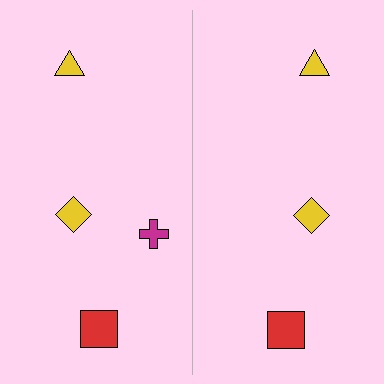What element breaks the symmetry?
A magenta cross is missing from the right side.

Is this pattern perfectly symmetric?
No, the pattern is not perfectly symmetric. A magenta cross is missing from the right side.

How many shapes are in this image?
There are 7 shapes in this image.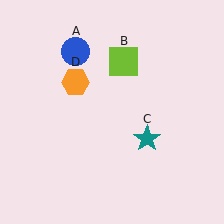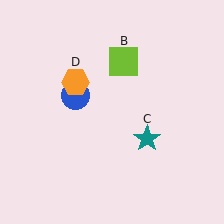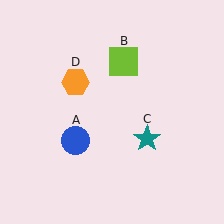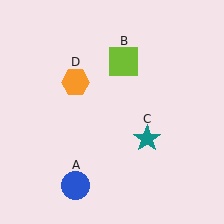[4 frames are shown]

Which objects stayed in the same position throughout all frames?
Lime square (object B) and teal star (object C) and orange hexagon (object D) remained stationary.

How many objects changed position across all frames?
1 object changed position: blue circle (object A).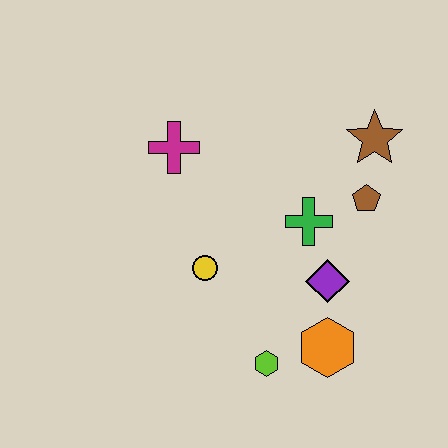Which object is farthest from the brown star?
The lime hexagon is farthest from the brown star.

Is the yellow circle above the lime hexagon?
Yes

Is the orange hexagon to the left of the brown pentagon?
Yes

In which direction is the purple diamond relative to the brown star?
The purple diamond is below the brown star.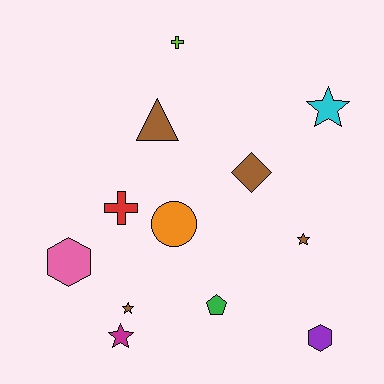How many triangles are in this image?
There is 1 triangle.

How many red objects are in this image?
There is 1 red object.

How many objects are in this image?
There are 12 objects.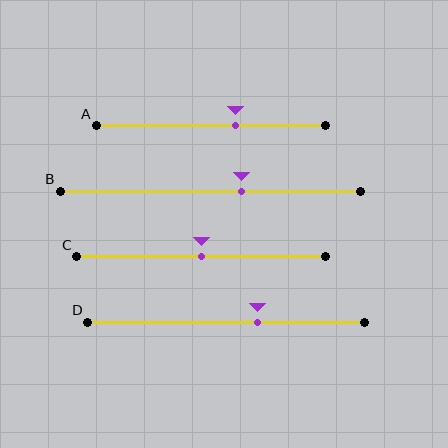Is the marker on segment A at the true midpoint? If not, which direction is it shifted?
No, the marker on segment A is shifted to the right by about 11% of the segment length.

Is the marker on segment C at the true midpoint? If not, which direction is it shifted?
Yes, the marker on segment C is at the true midpoint.